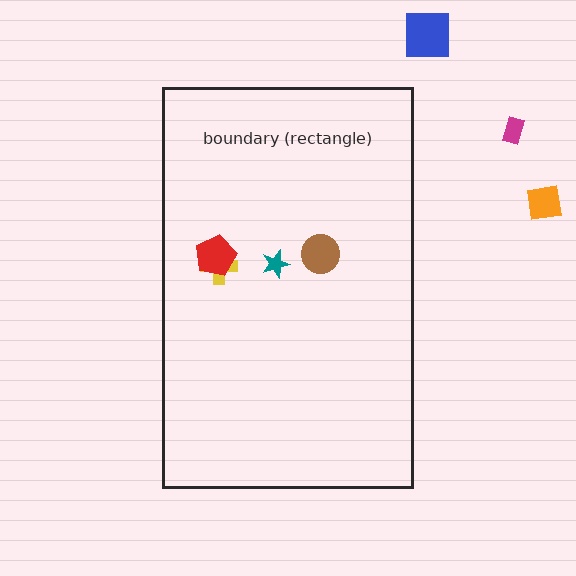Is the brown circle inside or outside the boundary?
Inside.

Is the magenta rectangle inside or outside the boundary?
Outside.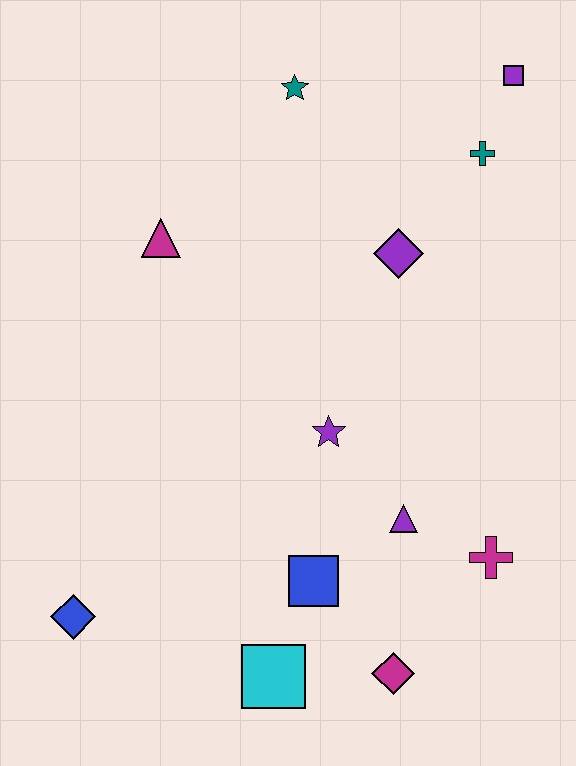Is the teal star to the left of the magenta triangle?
No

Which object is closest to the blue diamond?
The cyan square is closest to the blue diamond.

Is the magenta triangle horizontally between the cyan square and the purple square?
No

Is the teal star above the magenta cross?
Yes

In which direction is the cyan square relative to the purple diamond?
The cyan square is below the purple diamond.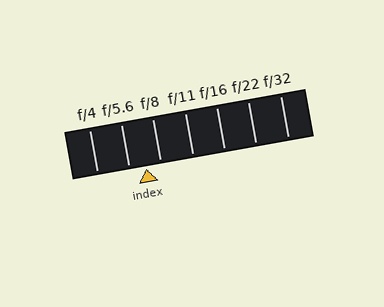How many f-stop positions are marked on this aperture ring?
There are 7 f-stop positions marked.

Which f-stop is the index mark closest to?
The index mark is closest to f/8.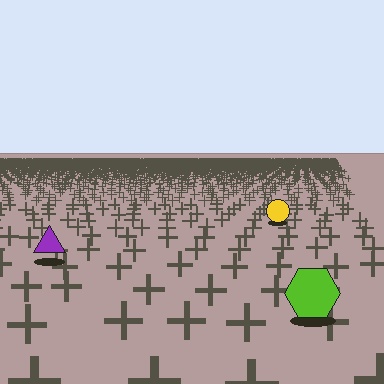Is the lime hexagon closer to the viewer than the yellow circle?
Yes. The lime hexagon is closer — you can tell from the texture gradient: the ground texture is coarser near it.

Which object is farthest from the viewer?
The yellow circle is farthest from the viewer. It appears smaller and the ground texture around it is denser.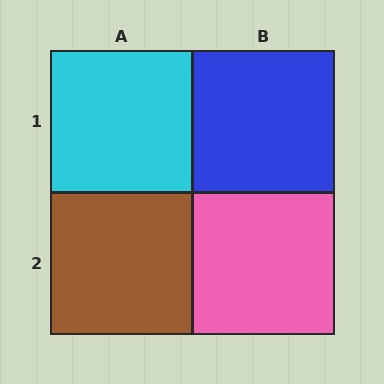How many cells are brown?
1 cell is brown.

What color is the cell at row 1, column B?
Blue.